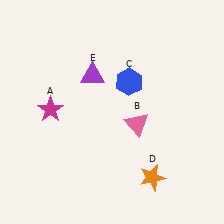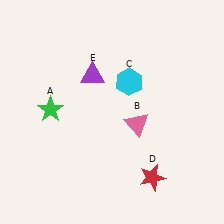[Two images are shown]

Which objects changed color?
A changed from magenta to green. C changed from blue to cyan. D changed from orange to red.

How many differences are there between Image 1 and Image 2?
There are 3 differences between the two images.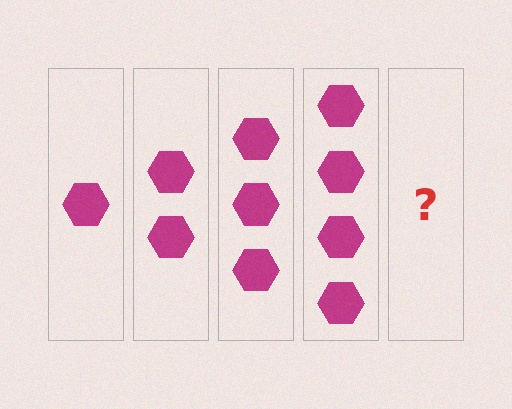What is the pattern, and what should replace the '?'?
The pattern is that each step adds one more hexagon. The '?' should be 5 hexagons.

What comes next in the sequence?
The next element should be 5 hexagons.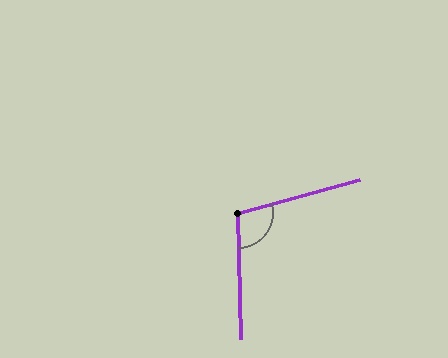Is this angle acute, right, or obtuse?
It is obtuse.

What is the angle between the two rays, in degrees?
Approximately 104 degrees.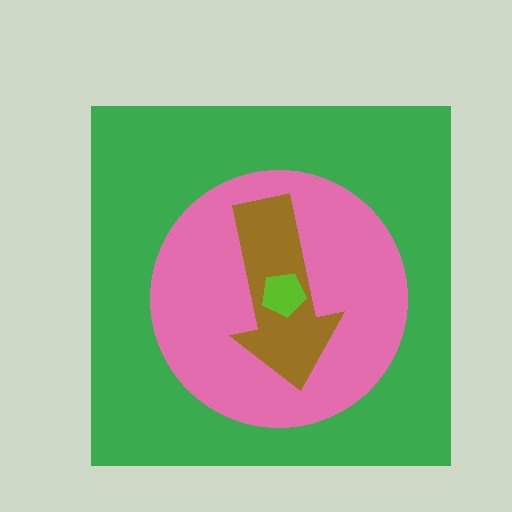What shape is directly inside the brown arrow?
The lime pentagon.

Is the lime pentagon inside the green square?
Yes.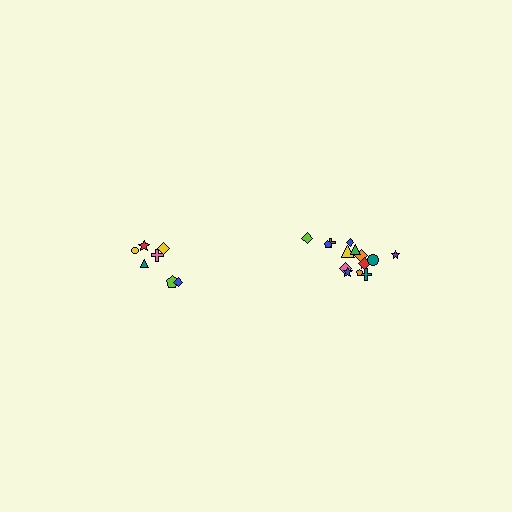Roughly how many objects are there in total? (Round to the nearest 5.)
Roughly 20 objects in total.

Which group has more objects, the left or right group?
The right group.